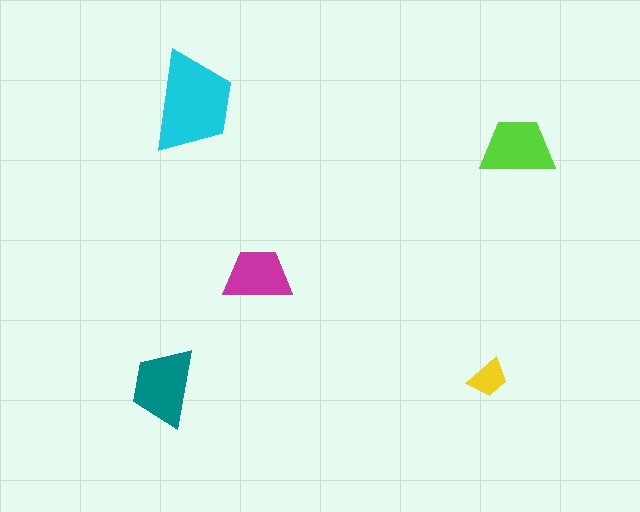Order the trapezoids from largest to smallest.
the cyan one, the teal one, the lime one, the magenta one, the yellow one.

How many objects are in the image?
There are 5 objects in the image.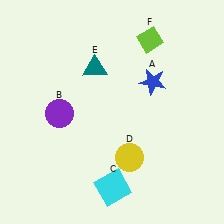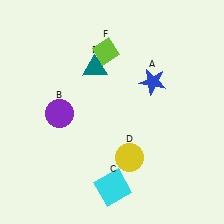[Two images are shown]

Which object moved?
The lime diamond (F) moved left.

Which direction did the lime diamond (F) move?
The lime diamond (F) moved left.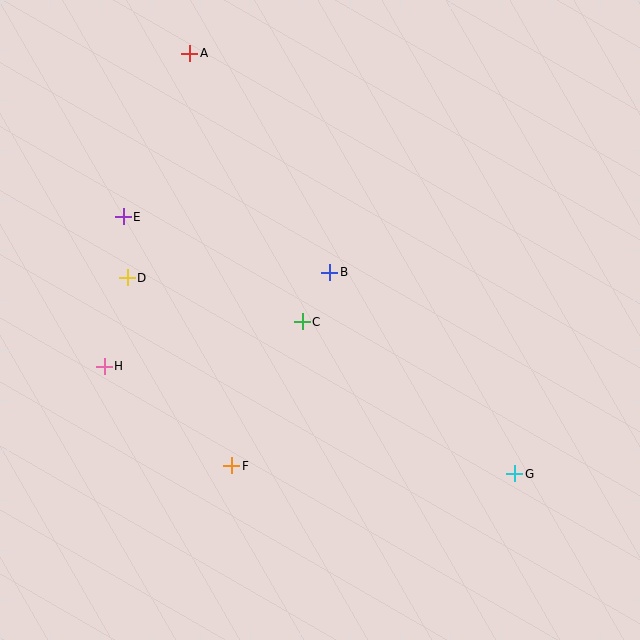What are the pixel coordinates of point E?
Point E is at (123, 217).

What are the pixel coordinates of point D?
Point D is at (127, 278).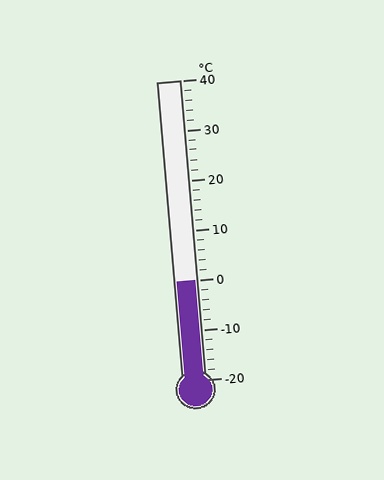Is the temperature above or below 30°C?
The temperature is below 30°C.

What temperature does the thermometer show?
The thermometer shows approximately 0°C.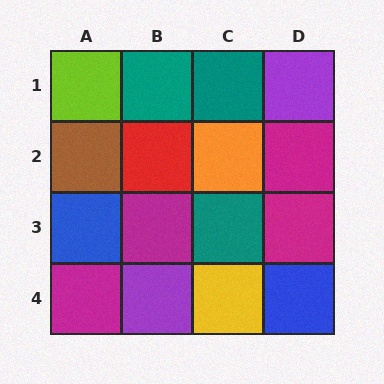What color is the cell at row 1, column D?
Purple.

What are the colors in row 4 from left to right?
Magenta, purple, yellow, blue.